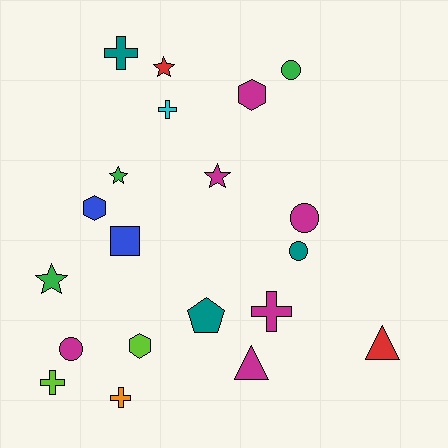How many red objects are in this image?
There are 2 red objects.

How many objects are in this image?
There are 20 objects.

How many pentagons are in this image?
There is 1 pentagon.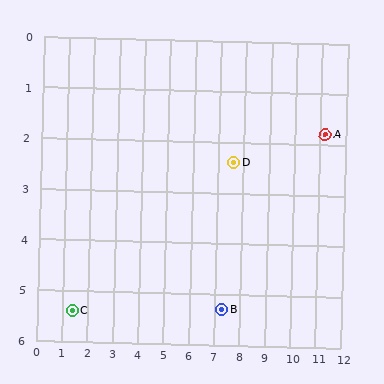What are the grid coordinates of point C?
Point C is at approximately (1.4, 5.4).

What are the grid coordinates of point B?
Point B is at approximately (7.3, 5.3).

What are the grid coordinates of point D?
Point D is at approximately (7.6, 2.4).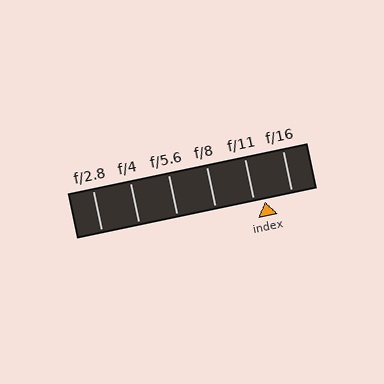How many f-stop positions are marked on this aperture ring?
There are 6 f-stop positions marked.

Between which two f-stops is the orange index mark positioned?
The index mark is between f/11 and f/16.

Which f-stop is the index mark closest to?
The index mark is closest to f/11.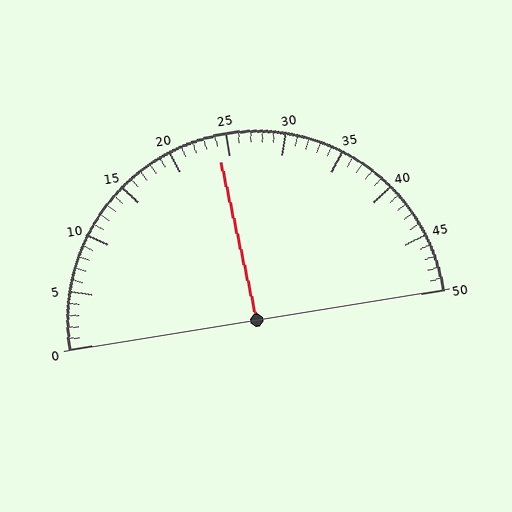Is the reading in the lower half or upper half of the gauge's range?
The reading is in the lower half of the range (0 to 50).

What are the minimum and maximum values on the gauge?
The gauge ranges from 0 to 50.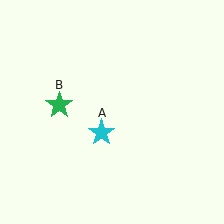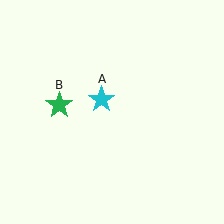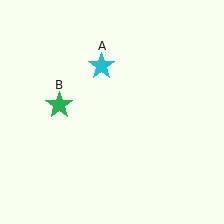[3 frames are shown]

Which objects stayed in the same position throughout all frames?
Green star (object B) remained stationary.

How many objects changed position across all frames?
1 object changed position: cyan star (object A).